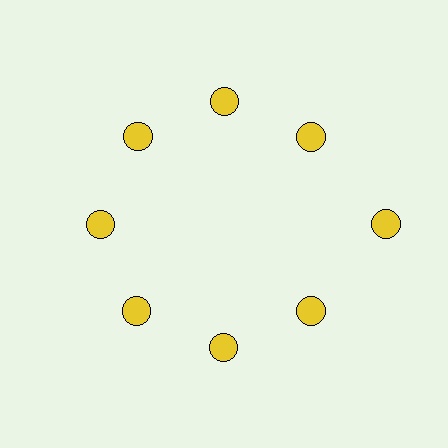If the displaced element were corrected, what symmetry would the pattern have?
It would have 8-fold rotational symmetry — the pattern would map onto itself every 45 degrees.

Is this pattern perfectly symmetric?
No. The 8 yellow circles are arranged in a ring, but one element near the 3 o'clock position is pushed outward from the center, breaking the 8-fold rotational symmetry.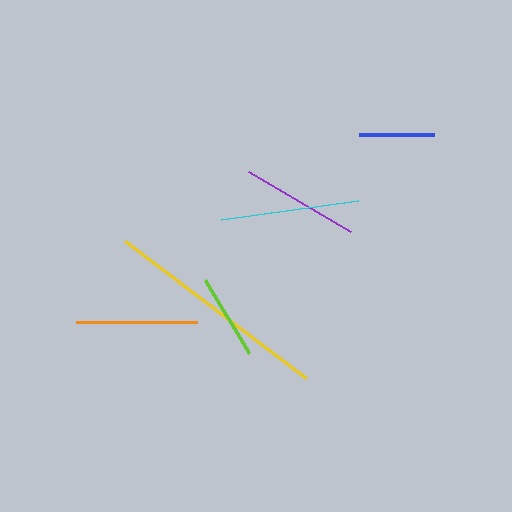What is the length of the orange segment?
The orange segment is approximately 121 pixels long.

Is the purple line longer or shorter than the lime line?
The purple line is longer than the lime line.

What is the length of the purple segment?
The purple segment is approximately 118 pixels long.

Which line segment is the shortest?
The blue line is the shortest at approximately 75 pixels.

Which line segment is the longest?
The yellow line is the longest at approximately 227 pixels.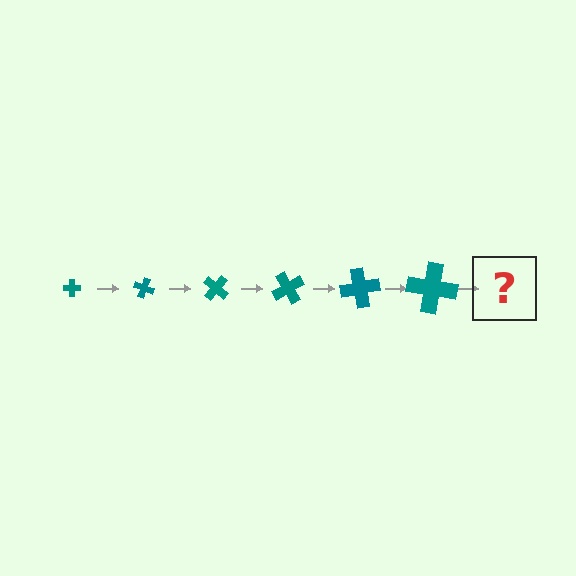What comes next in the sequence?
The next element should be a cross, larger than the previous one and rotated 120 degrees from the start.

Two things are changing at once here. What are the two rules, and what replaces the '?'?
The two rules are that the cross grows larger each step and it rotates 20 degrees each step. The '?' should be a cross, larger than the previous one and rotated 120 degrees from the start.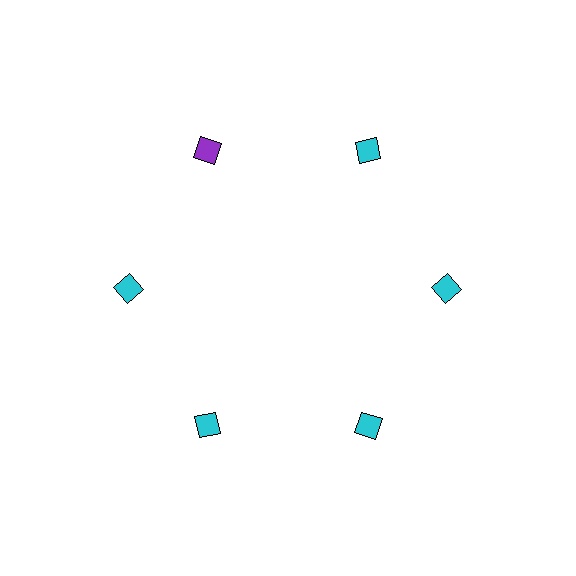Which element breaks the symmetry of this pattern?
The purple diamond at roughly the 11 o'clock position breaks the symmetry. All other shapes are cyan diamonds.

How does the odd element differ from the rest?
It has a different color: purple instead of cyan.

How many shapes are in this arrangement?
There are 6 shapes arranged in a ring pattern.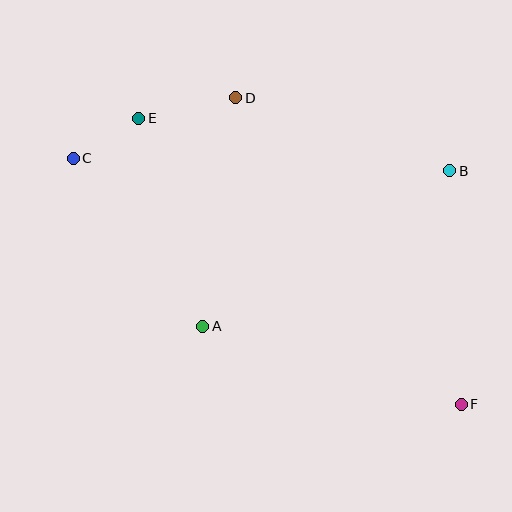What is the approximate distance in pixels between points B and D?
The distance between B and D is approximately 226 pixels.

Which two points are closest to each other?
Points C and E are closest to each other.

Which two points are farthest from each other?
Points C and F are farthest from each other.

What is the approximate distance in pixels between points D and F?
The distance between D and F is approximately 381 pixels.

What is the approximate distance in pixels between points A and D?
The distance between A and D is approximately 231 pixels.